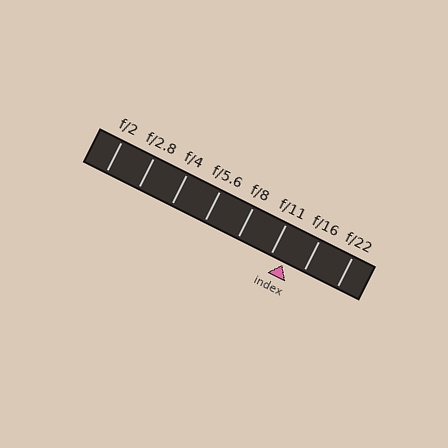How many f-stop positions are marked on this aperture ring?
There are 8 f-stop positions marked.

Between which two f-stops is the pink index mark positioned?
The index mark is between f/11 and f/16.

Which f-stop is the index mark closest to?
The index mark is closest to f/11.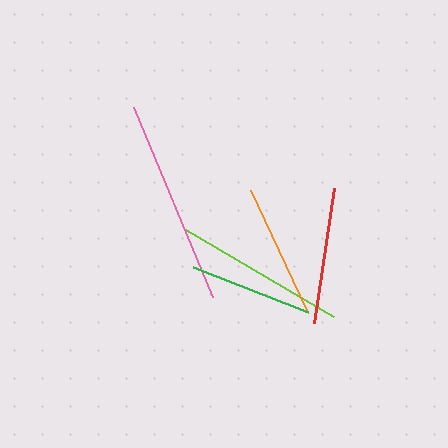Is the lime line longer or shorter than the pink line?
The pink line is longer than the lime line.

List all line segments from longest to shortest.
From longest to shortest: pink, lime, red, orange, green.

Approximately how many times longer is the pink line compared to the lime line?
The pink line is approximately 1.2 times the length of the lime line.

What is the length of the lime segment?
The lime segment is approximately 172 pixels long.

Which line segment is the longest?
The pink line is the longest at approximately 205 pixels.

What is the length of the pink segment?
The pink segment is approximately 205 pixels long.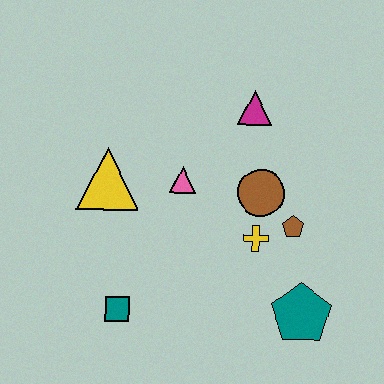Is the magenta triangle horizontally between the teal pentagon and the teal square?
Yes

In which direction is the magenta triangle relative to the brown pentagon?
The magenta triangle is above the brown pentagon.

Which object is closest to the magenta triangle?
The brown circle is closest to the magenta triangle.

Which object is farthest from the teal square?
The magenta triangle is farthest from the teal square.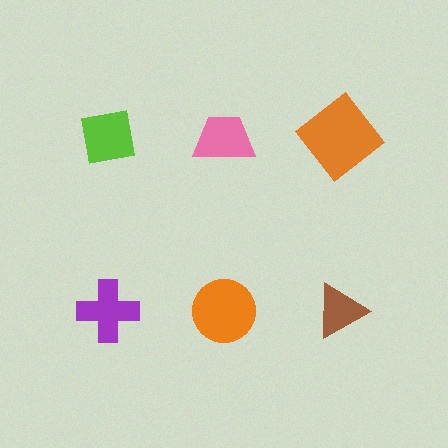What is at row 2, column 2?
An orange circle.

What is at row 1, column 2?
A pink trapezoid.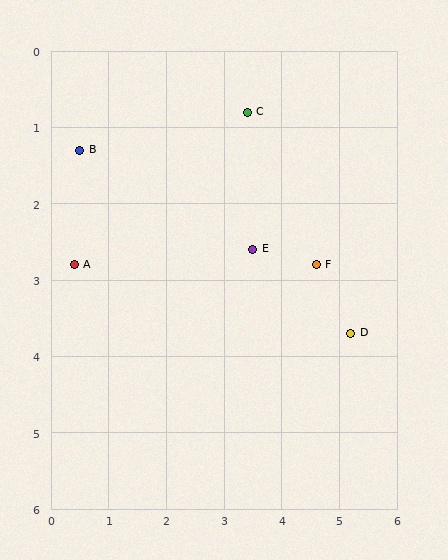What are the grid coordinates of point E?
Point E is at approximately (3.5, 2.6).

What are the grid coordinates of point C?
Point C is at approximately (3.4, 0.8).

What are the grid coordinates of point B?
Point B is at approximately (0.5, 1.3).